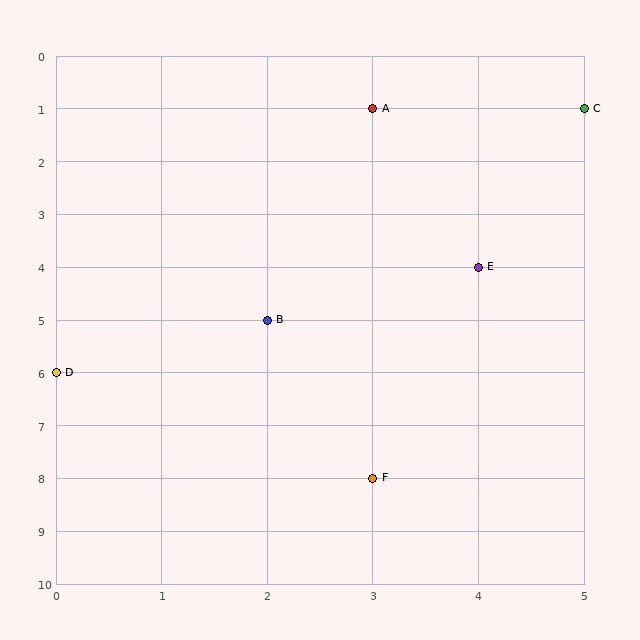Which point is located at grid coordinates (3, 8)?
Point F is at (3, 8).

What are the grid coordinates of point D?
Point D is at grid coordinates (0, 6).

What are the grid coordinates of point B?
Point B is at grid coordinates (2, 5).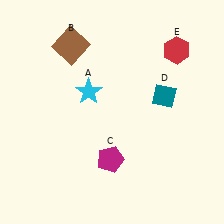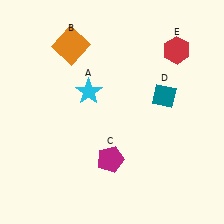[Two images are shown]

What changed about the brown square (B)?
In Image 1, B is brown. In Image 2, it changed to orange.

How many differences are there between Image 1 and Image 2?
There is 1 difference between the two images.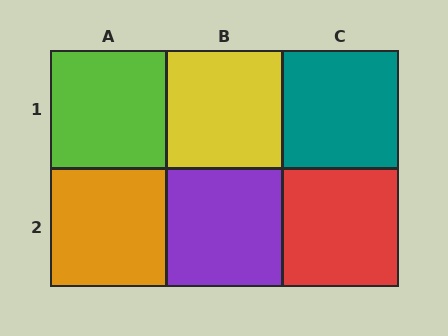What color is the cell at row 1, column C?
Teal.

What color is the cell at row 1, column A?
Lime.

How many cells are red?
1 cell is red.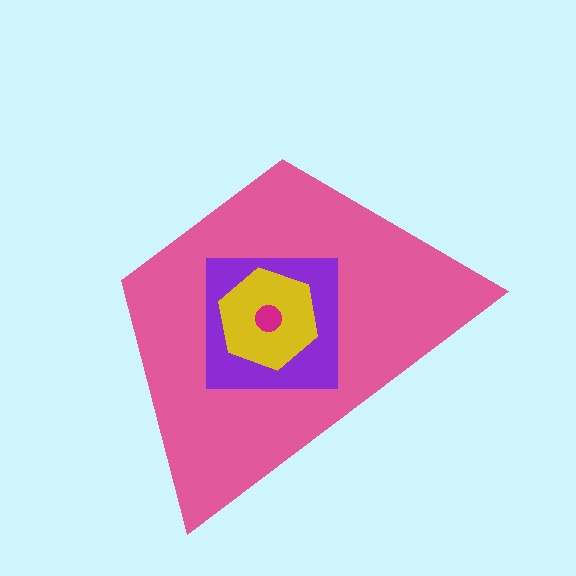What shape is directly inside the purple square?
The yellow hexagon.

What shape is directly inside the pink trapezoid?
The purple square.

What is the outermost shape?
The pink trapezoid.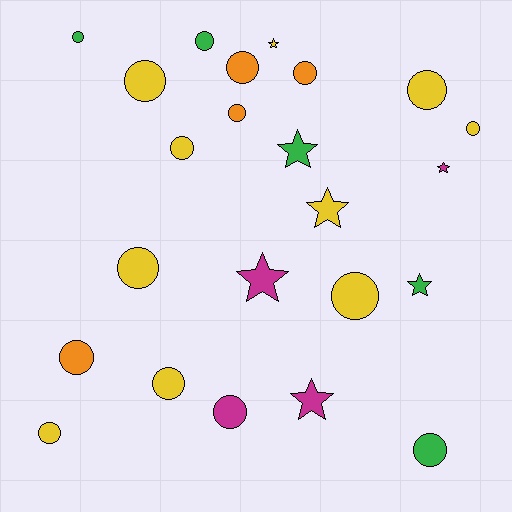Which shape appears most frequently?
Circle, with 16 objects.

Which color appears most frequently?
Yellow, with 10 objects.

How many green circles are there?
There are 3 green circles.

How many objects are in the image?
There are 23 objects.